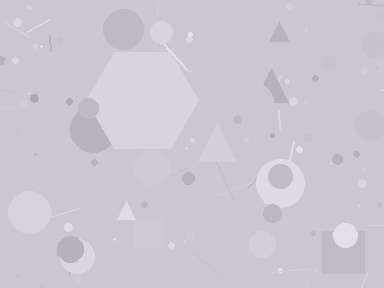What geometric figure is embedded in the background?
A hexagon is embedded in the background.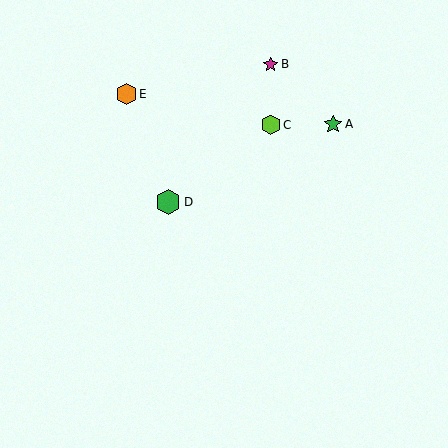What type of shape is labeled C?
Shape C is a lime hexagon.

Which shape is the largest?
The green hexagon (labeled D) is the largest.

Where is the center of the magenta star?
The center of the magenta star is at (270, 64).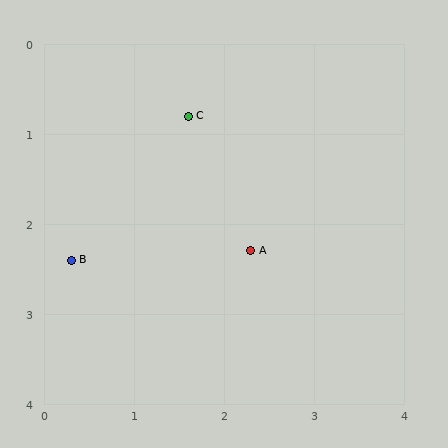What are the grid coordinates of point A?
Point A is at approximately (2.3, 2.3).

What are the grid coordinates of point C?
Point C is at approximately (1.6, 0.8).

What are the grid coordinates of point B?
Point B is at approximately (0.3, 2.4).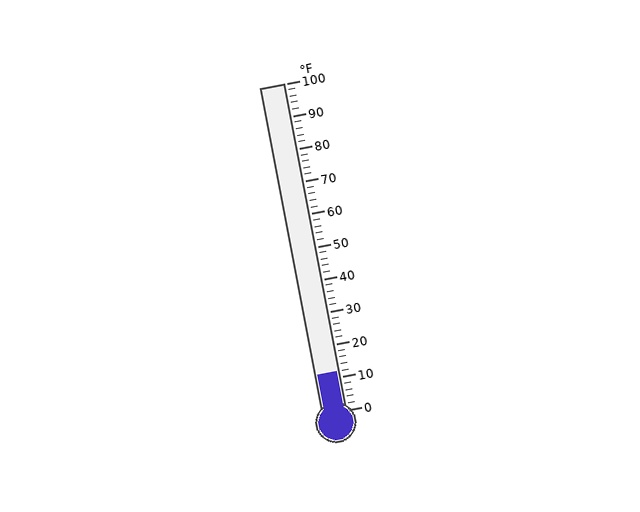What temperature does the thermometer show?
The thermometer shows approximately 12°F.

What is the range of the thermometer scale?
The thermometer scale ranges from 0°F to 100°F.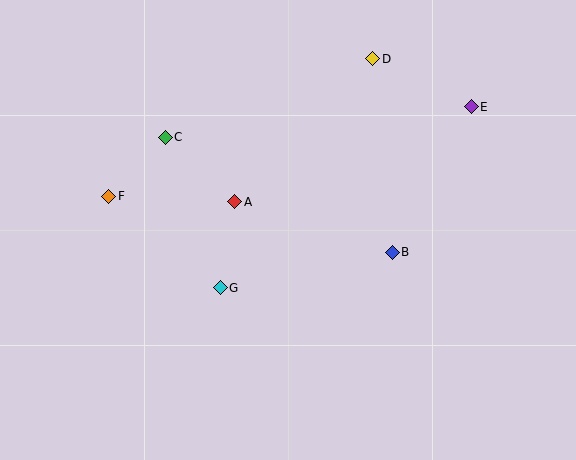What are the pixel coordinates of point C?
Point C is at (165, 137).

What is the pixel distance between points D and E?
The distance between D and E is 110 pixels.